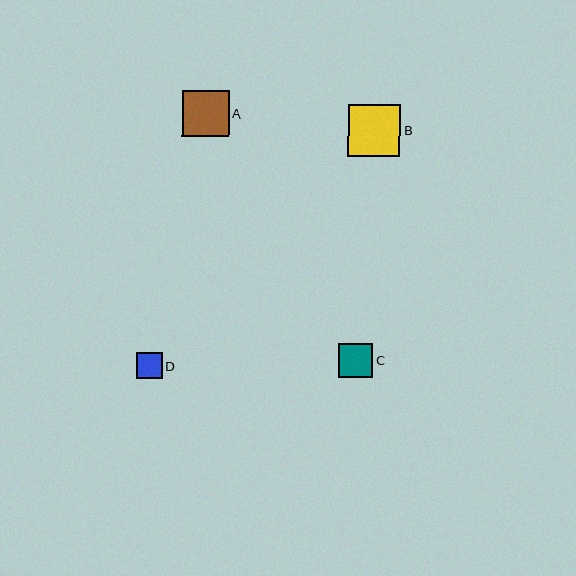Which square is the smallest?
Square D is the smallest with a size of approximately 26 pixels.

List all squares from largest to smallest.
From largest to smallest: B, A, C, D.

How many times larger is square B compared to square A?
Square B is approximately 1.1 times the size of square A.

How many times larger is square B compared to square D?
Square B is approximately 2.0 times the size of square D.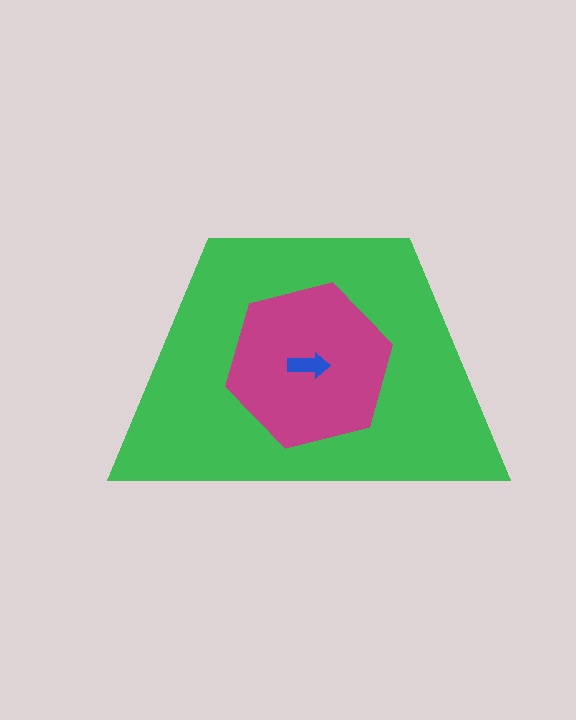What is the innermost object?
The blue arrow.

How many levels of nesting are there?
3.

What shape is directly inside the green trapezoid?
The magenta hexagon.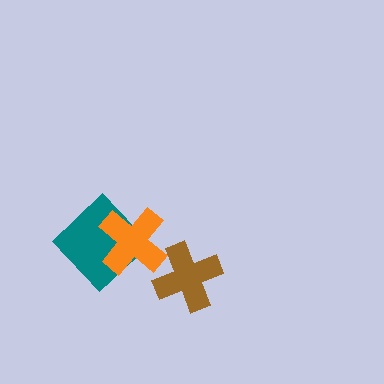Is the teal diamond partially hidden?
Yes, it is partially covered by another shape.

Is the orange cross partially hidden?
No, no other shape covers it.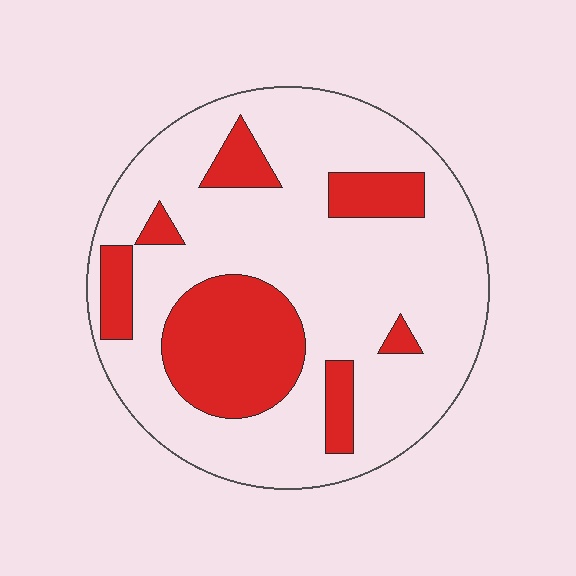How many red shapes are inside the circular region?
7.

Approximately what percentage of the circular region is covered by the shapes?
Approximately 25%.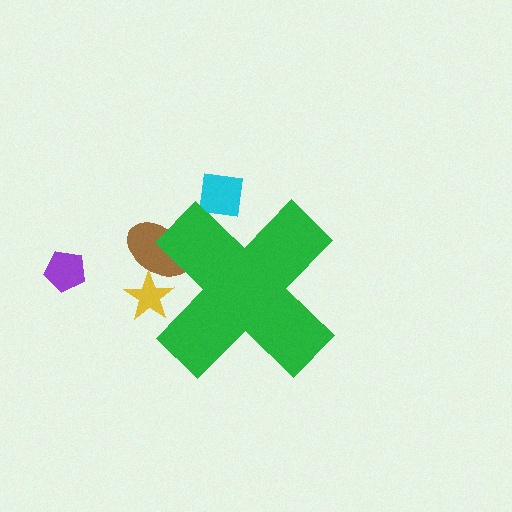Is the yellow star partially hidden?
Yes, the yellow star is partially hidden behind the green cross.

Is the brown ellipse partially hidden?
Yes, the brown ellipse is partially hidden behind the green cross.